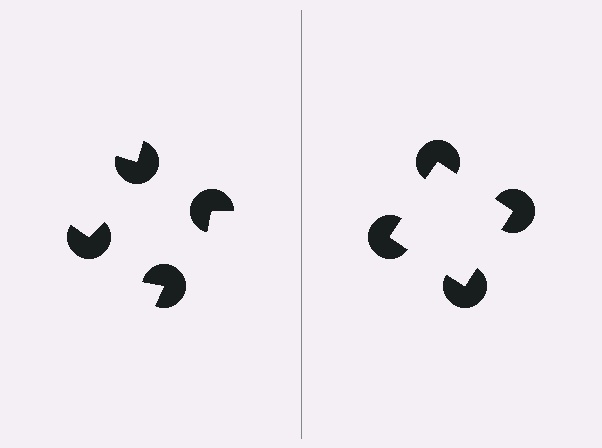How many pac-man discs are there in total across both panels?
8 — 4 on each side.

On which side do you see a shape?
An illusory square appears on the right side. On the left side the wedge cuts are rotated, so no coherent shape forms.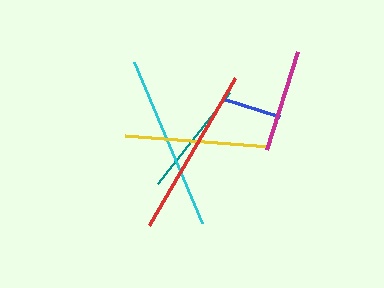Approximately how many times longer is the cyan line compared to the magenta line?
The cyan line is approximately 1.7 times the length of the magenta line.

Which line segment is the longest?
The cyan line is the longest at approximately 175 pixels.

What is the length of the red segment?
The red segment is approximately 170 pixels long.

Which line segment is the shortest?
The blue line is the shortest at approximately 60 pixels.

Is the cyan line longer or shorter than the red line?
The cyan line is longer than the red line.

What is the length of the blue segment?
The blue segment is approximately 60 pixels long.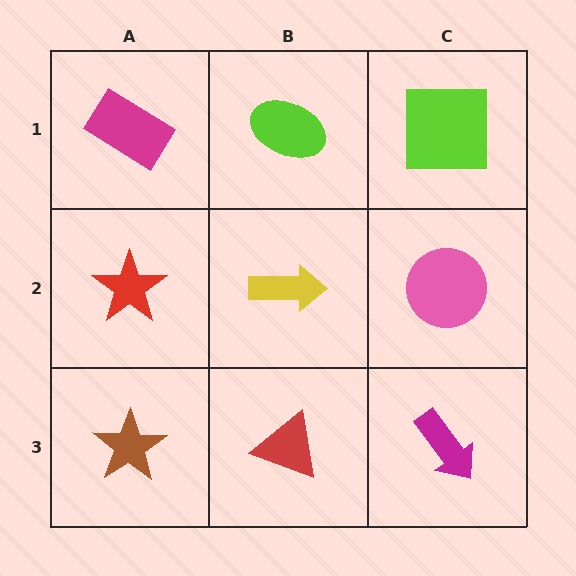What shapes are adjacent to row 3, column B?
A yellow arrow (row 2, column B), a brown star (row 3, column A), a magenta arrow (row 3, column C).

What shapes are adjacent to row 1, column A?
A red star (row 2, column A), a lime ellipse (row 1, column B).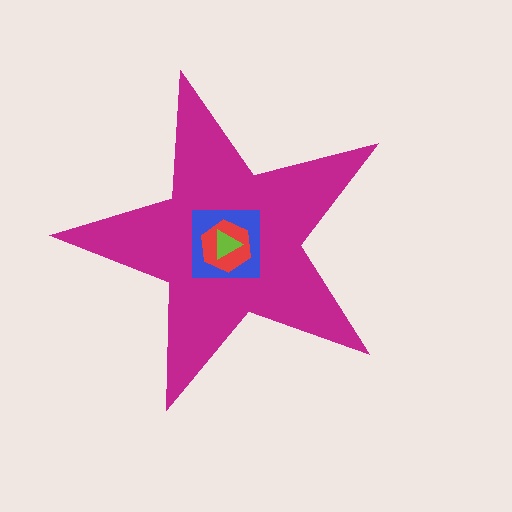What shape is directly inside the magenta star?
The blue square.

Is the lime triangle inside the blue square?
Yes.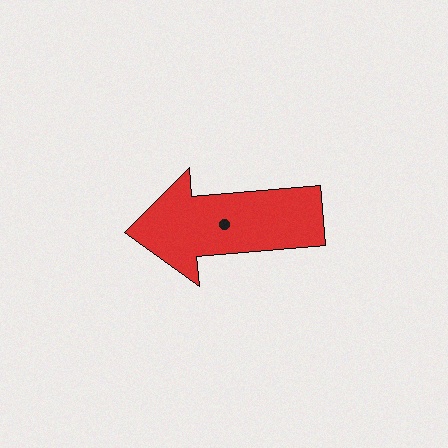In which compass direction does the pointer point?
West.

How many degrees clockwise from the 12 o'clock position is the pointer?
Approximately 265 degrees.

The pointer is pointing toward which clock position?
Roughly 9 o'clock.